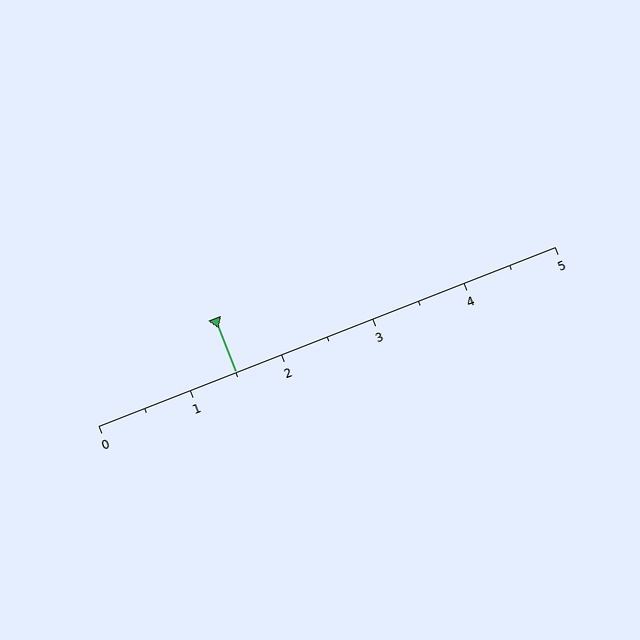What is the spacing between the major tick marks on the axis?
The major ticks are spaced 1 apart.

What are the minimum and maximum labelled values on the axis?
The axis runs from 0 to 5.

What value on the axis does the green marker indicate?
The marker indicates approximately 1.5.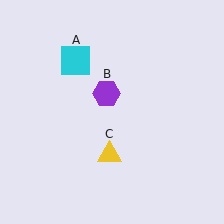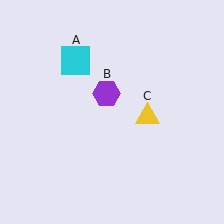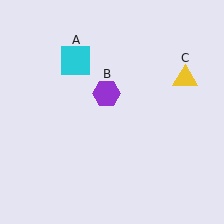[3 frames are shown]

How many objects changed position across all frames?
1 object changed position: yellow triangle (object C).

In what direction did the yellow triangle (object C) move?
The yellow triangle (object C) moved up and to the right.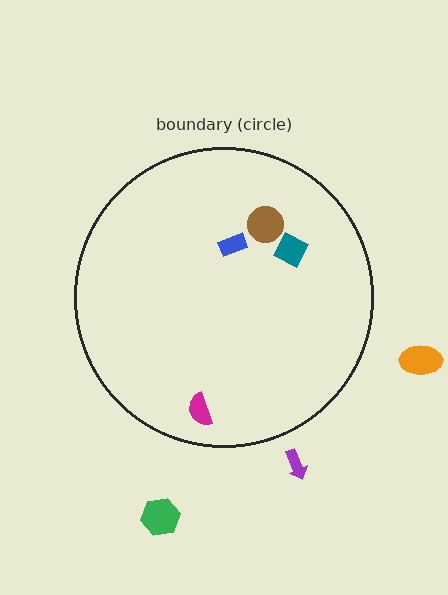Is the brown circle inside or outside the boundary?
Inside.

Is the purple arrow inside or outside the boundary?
Outside.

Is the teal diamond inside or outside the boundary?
Inside.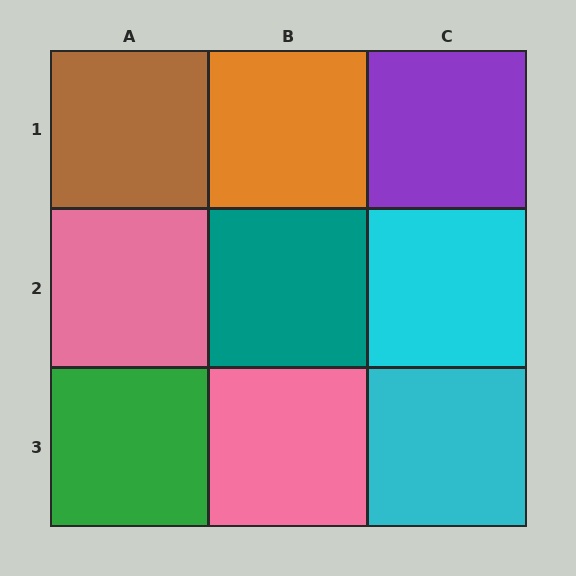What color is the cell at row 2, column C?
Cyan.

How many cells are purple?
1 cell is purple.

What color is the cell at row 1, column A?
Brown.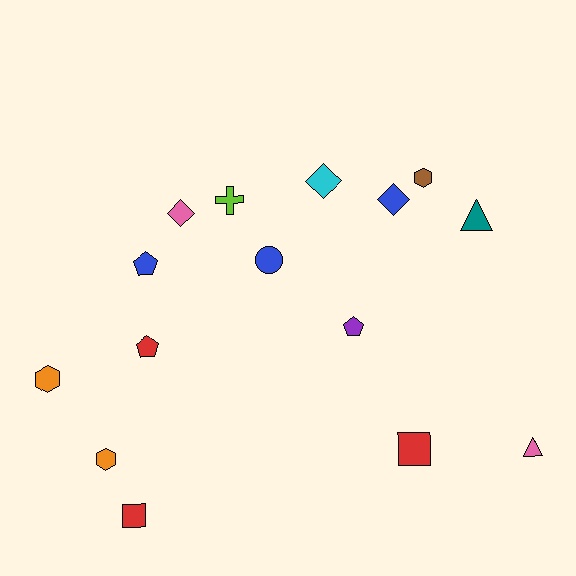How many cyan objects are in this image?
There is 1 cyan object.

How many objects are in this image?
There are 15 objects.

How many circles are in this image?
There is 1 circle.